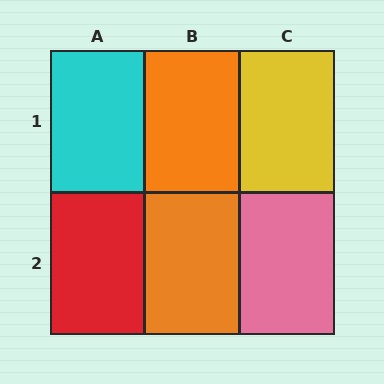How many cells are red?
1 cell is red.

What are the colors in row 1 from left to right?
Cyan, orange, yellow.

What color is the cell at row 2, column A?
Red.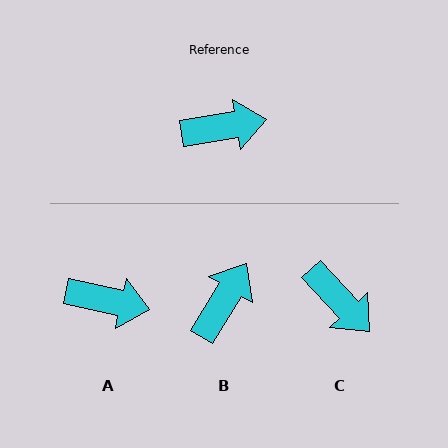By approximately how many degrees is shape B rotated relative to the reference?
Approximately 49 degrees counter-clockwise.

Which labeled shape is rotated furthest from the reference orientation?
C, about 56 degrees away.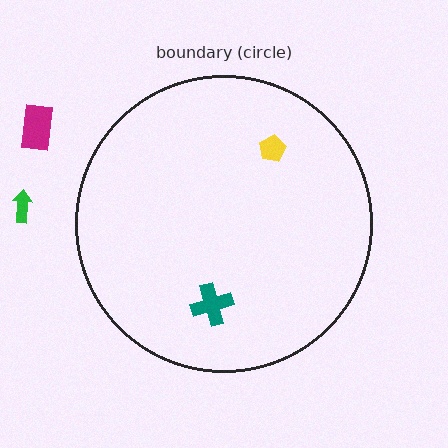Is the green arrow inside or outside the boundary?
Outside.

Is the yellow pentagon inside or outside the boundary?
Inside.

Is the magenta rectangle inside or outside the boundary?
Outside.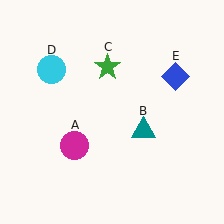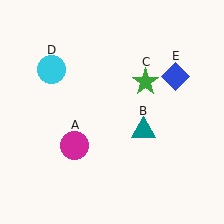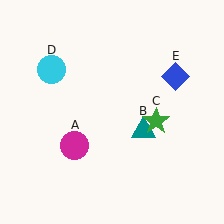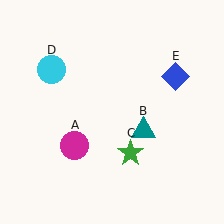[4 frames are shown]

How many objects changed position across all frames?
1 object changed position: green star (object C).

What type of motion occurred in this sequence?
The green star (object C) rotated clockwise around the center of the scene.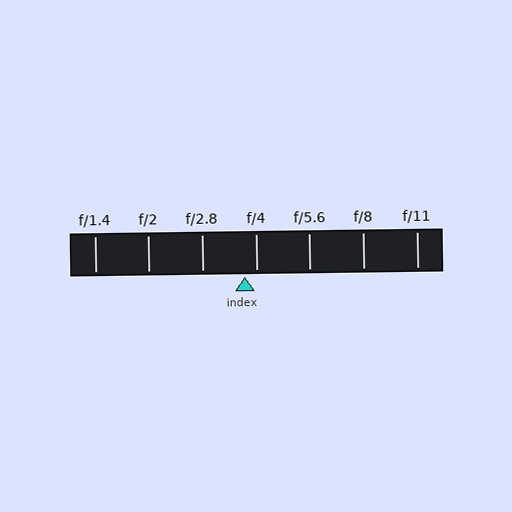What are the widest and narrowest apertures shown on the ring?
The widest aperture shown is f/1.4 and the narrowest is f/11.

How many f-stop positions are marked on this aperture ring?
There are 7 f-stop positions marked.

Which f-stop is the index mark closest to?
The index mark is closest to f/4.